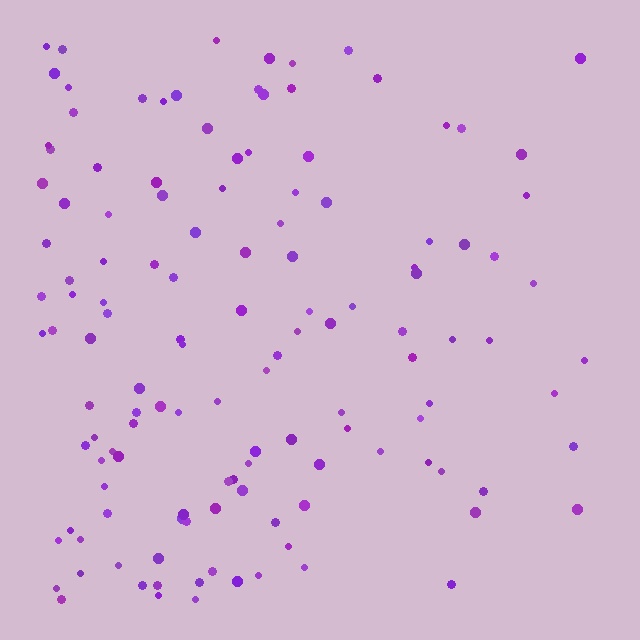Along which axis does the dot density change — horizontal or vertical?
Horizontal.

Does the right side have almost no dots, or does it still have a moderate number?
Still a moderate number, just noticeably fewer than the left.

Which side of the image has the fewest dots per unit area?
The right.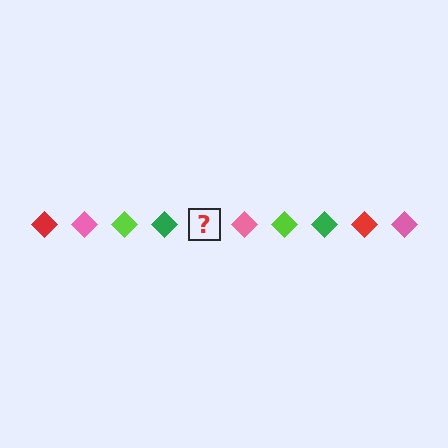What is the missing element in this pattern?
The missing element is a red diamond.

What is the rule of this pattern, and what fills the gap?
The rule is that the pattern cycles through red, pink, lime, green diamonds. The gap should be filled with a red diamond.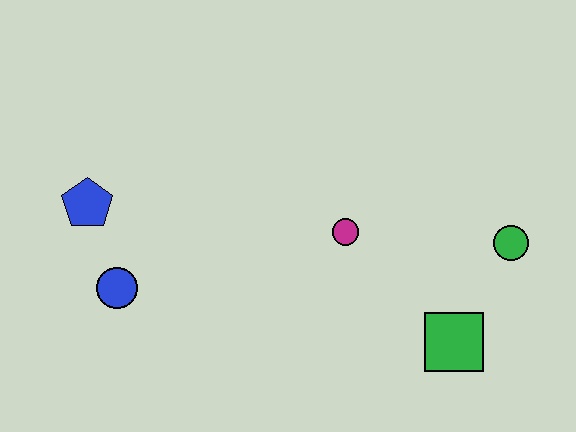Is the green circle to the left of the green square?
No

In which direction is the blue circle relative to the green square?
The blue circle is to the left of the green square.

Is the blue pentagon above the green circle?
Yes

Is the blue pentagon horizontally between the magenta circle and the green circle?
No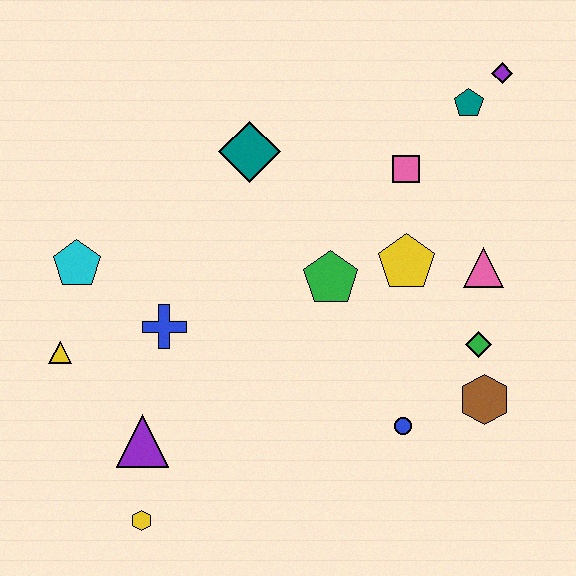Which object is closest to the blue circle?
The brown hexagon is closest to the blue circle.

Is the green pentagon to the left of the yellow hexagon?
No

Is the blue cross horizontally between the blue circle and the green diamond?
No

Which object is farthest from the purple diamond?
The yellow hexagon is farthest from the purple diamond.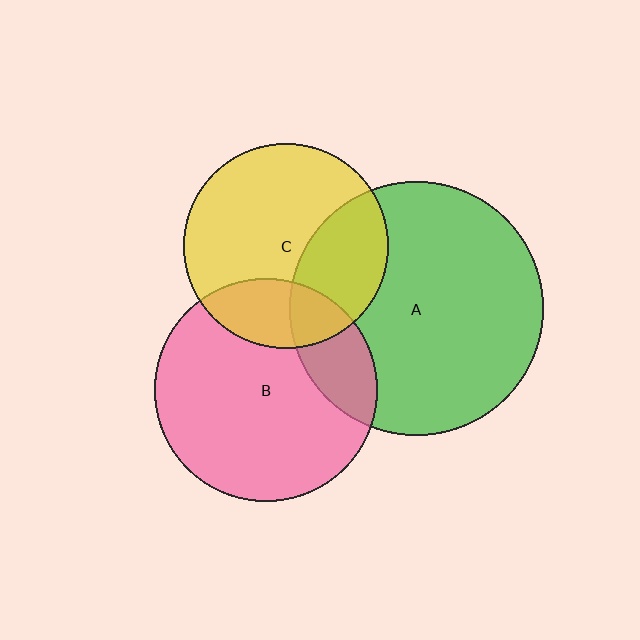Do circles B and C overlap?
Yes.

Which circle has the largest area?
Circle A (green).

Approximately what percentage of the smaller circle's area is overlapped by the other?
Approximately 25%.